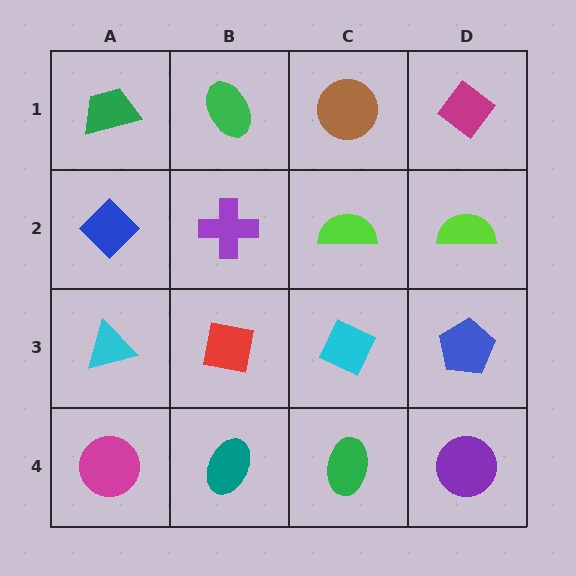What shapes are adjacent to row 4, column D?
A blue pentagon (row 3, column D), a green ellipse (row 4, column C).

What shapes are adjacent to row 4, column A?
A cyan triangle (row 3, column A), a teal ellipse (row 4, column B).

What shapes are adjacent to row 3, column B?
A purple cross (row 2, column B), a teal ellipse (row 4, column B), a cyan triangle (row 3, column A), a cyan diamond (row 3, column C).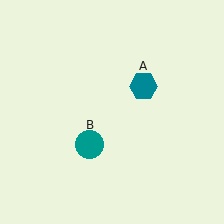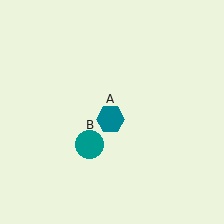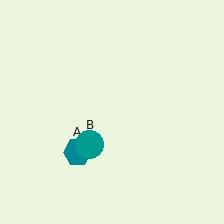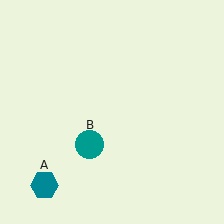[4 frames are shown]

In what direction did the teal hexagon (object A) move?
The teal hexagon (object A) moved down and to the left.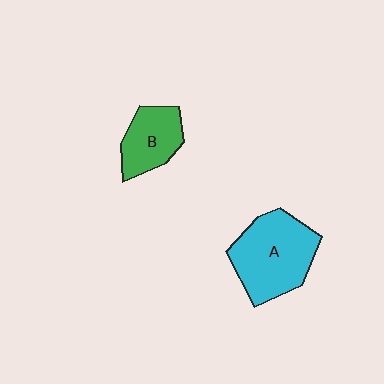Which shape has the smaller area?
Shape B (green).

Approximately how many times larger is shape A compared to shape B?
Approximately 1.7 times.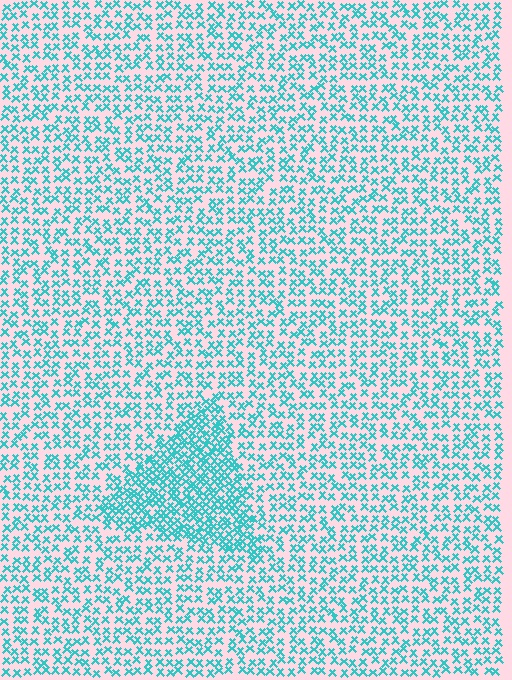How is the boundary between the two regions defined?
The boundary is defined by a change in element density (approximately 2.0x ratio). All elements are the same color, size, and shape.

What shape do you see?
I see a triangle.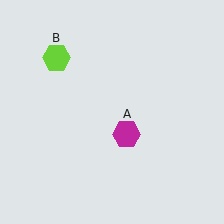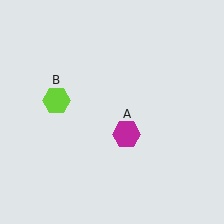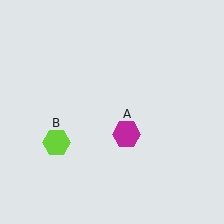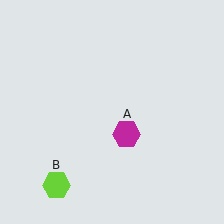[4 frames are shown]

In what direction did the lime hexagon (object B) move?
The lime hexagon (object B) moved down.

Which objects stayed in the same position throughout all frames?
Magenta hexagon (object A) remained stationary.